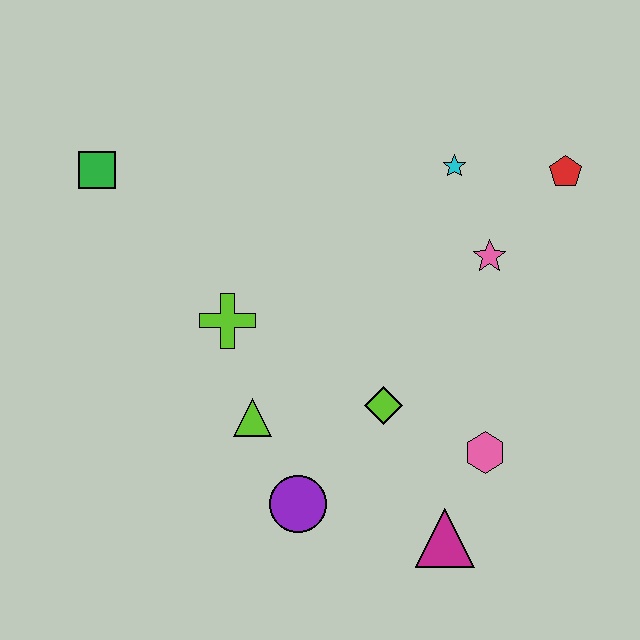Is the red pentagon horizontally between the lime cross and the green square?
No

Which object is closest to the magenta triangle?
The pink hexagon is closest to the magenta triangle.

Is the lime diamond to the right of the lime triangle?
Yes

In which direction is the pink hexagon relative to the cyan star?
The pink hexagon is below the cyan star.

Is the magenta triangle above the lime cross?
No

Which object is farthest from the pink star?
The green square is farthest from the pink star.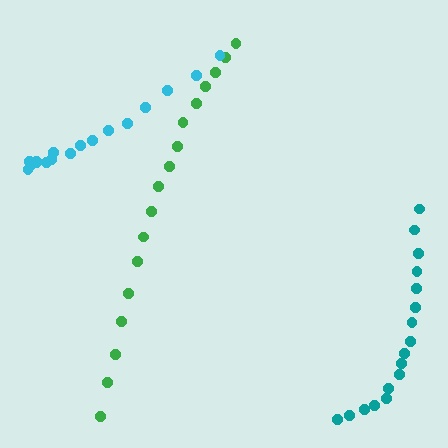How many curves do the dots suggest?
There are 3 distinct paths.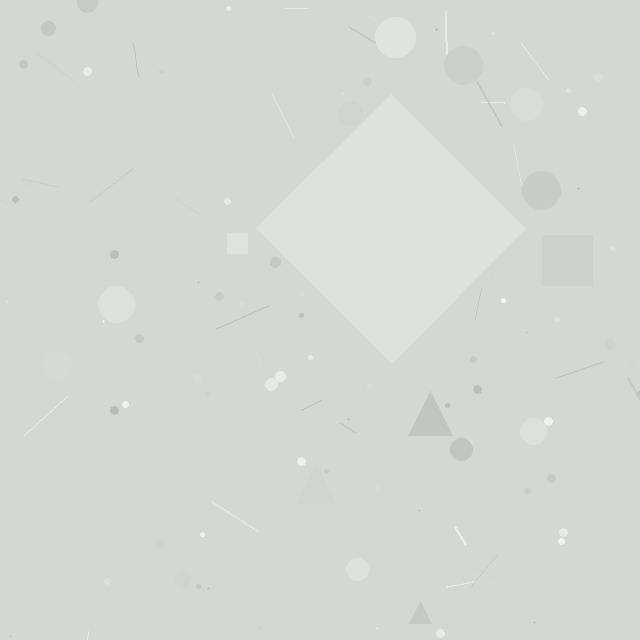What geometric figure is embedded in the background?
A diamond is embedded in the background.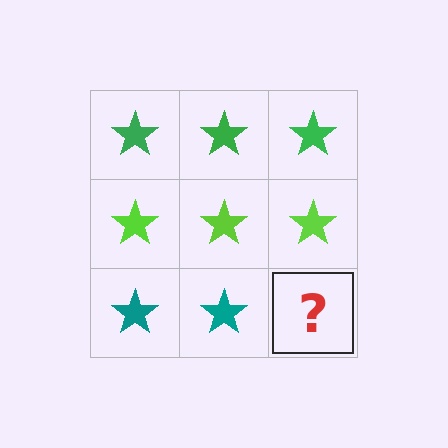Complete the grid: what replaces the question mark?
The question mark should be replaced with a teal star.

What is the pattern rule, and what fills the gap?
The rule is that each row has a consistent color. The gap should be filled with a teal star.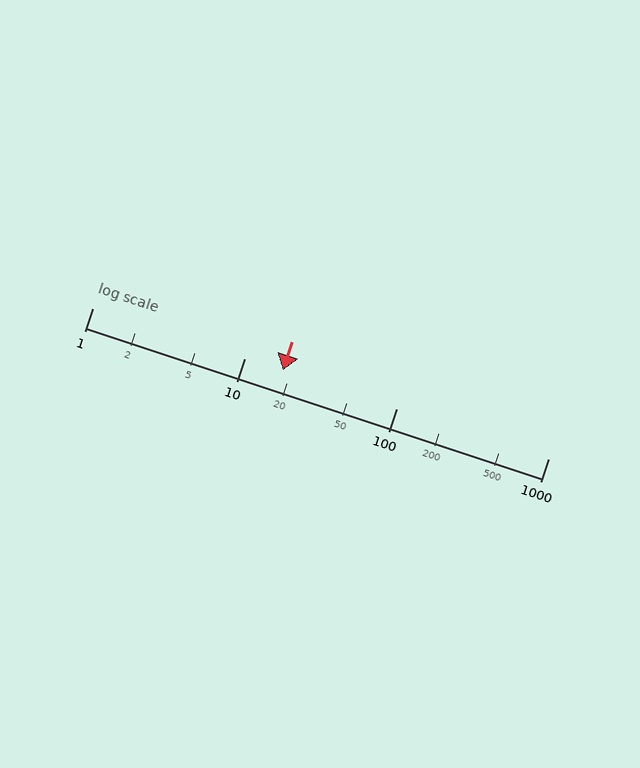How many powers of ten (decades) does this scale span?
The scale spans 3 decades, from 1 to 1000.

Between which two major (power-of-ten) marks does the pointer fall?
The pointer is between 10 and 100.